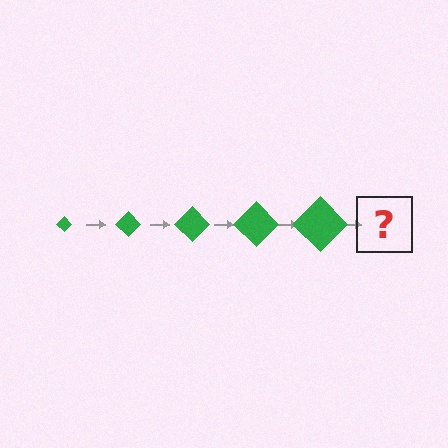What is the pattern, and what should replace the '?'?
The pattern is that the diamond gets progressively larger each step. The '?' should be a green diamond, larger than the previous one.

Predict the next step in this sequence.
The next step is a green diamond, larger than the previous one.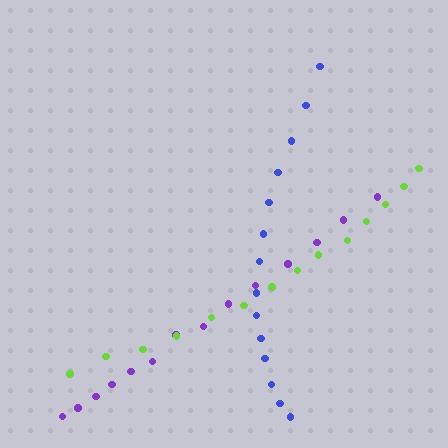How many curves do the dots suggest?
There are 3 distinct paths.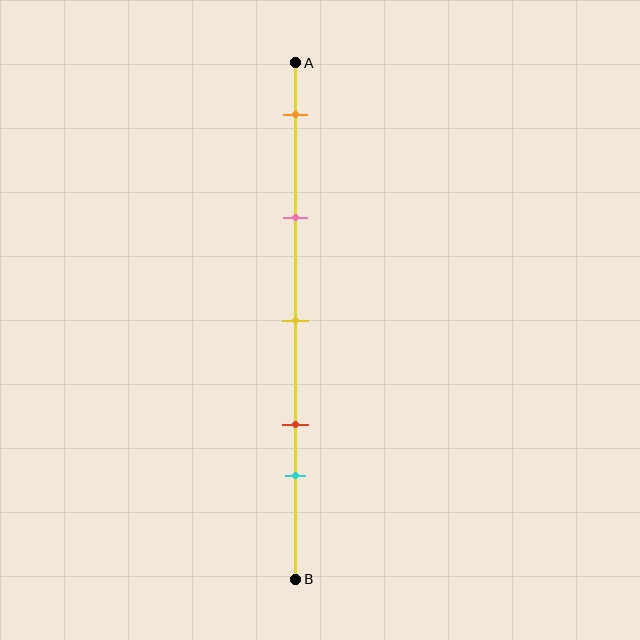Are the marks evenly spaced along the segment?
No, the marks are not evenly spaced.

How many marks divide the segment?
There are 5 marks dividing the segment.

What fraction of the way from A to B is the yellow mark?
The yellow mark is approximately 50% (0.5) of the way from A to B.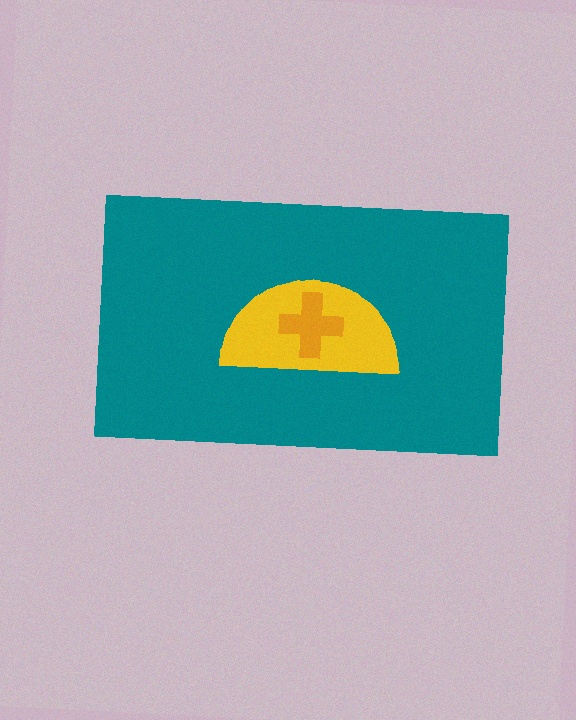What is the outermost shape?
The teal rectangle.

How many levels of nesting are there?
3.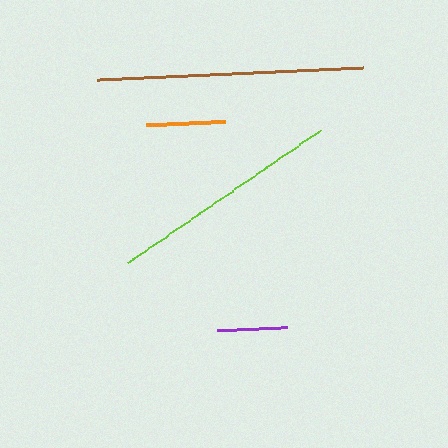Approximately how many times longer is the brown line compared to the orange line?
The brown line is approximately 3.3 times the length of the orange line.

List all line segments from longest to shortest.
From longest to shortest: brown, lime, orange, purple.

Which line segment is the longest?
The brown line is the longest at approximately 266 pixels.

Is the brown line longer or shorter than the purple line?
The brown line is longer than the purple line.